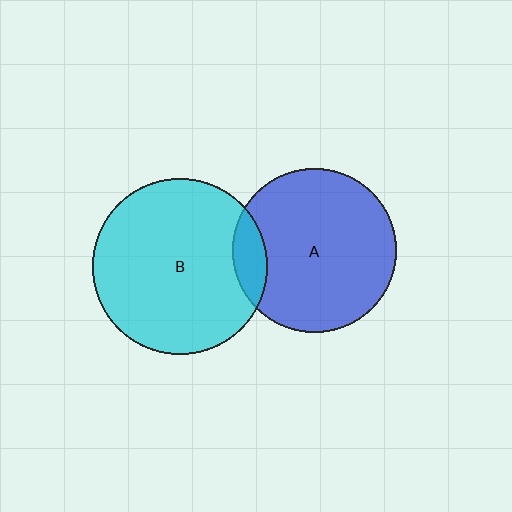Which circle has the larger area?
Circle B (cyan).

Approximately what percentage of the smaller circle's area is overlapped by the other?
Approximately 10%.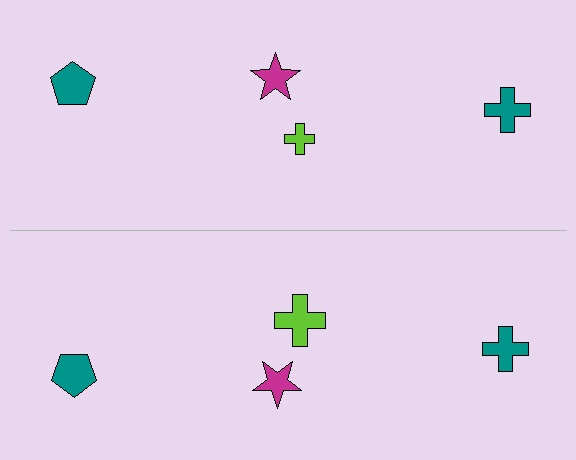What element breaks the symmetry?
The lime cross on the bottom side has a different size than its mirror counterpart.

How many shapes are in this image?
There are 8 shapes in this image.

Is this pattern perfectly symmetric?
No, the pattern is not perfectly symmetric. The lime cross on the bottom side has a different size than its mirror counterpart.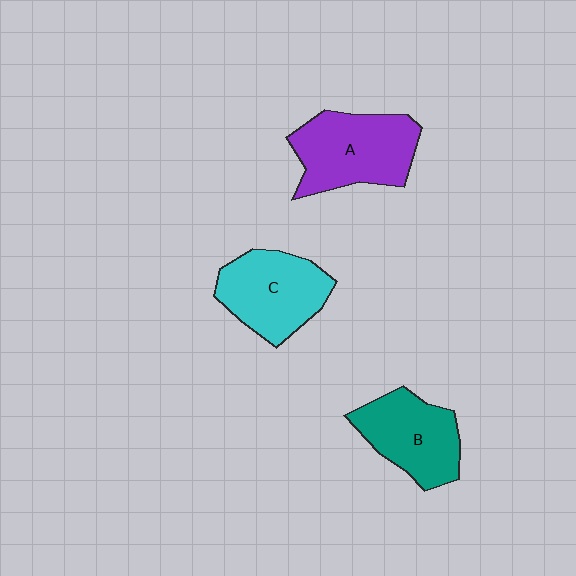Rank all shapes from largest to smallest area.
From largest to smallest: A (purple), C (cyan), B (teal).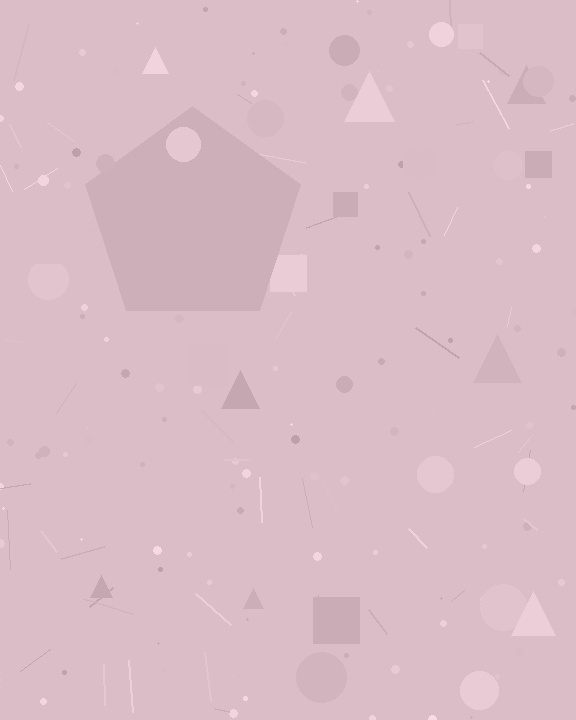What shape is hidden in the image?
A pentagon is hidden in the image.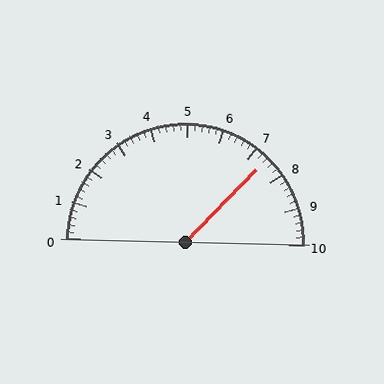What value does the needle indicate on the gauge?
The needle indicates approximately 7.4.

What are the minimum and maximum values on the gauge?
The gauge ranges from 0 to 10.